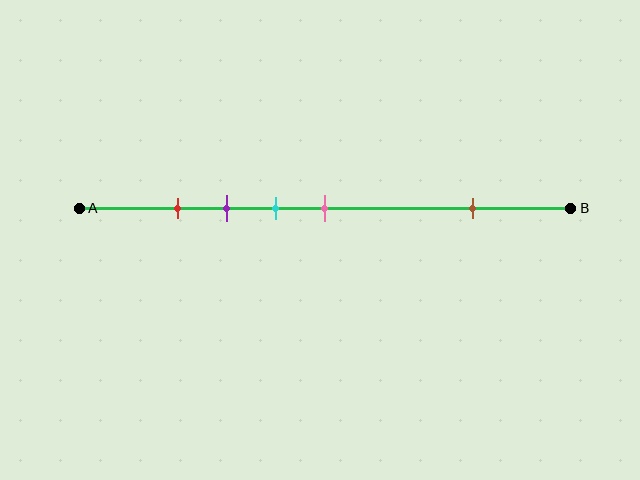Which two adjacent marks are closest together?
The red and purple marks are the closest adjacent pair.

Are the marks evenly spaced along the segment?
No, the marks are not evenly spaced.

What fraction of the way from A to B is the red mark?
The red mark is approximately 20% (0.2) of the way from A to B.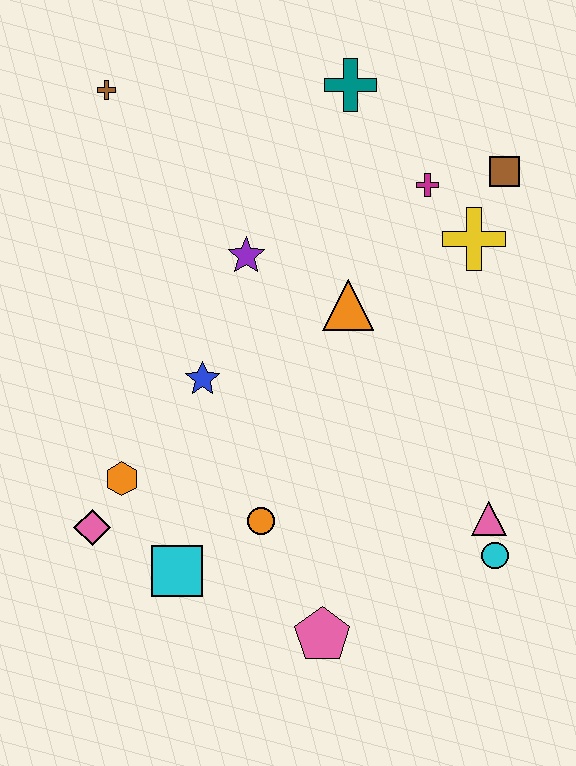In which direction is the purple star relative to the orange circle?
The purple star is above the orange circle.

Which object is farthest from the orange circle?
The brown cross is farthest from the orange circle.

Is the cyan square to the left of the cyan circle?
Yes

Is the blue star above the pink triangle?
Yes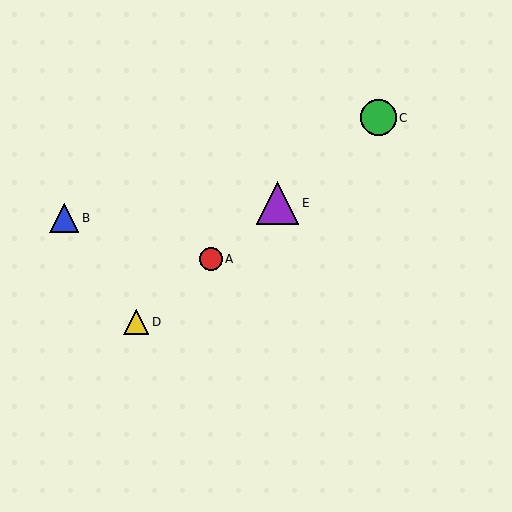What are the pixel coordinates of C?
Object C is at (378, 118).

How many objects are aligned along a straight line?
4 objects (A, C, D, E) are aligned along a straight line.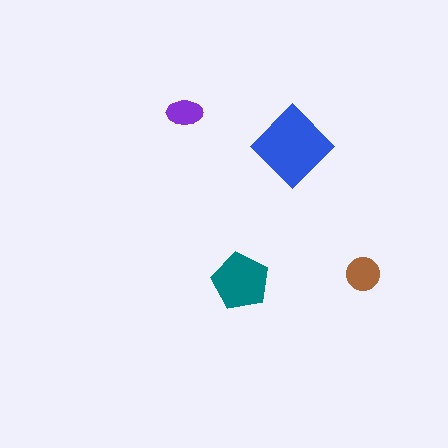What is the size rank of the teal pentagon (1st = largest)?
2nd.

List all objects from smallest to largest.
The purple ellipse, the brown circle, the teal pentagon, the blue diamond.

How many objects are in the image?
There are 4 objects in the image.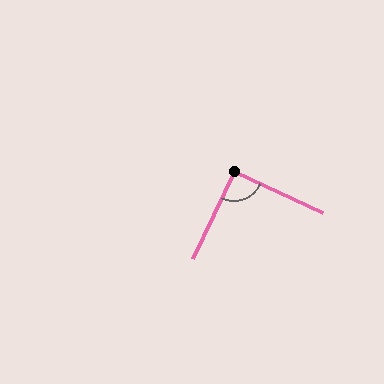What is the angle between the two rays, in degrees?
Approximately 90 degrees.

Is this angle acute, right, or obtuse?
It is approximately a right angle.